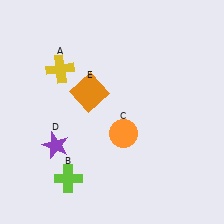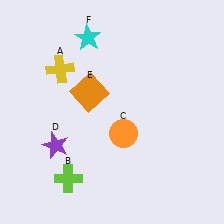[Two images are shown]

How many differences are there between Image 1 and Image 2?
There is 1 difference between the two images.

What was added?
A cyan star (F) was added in Image 2.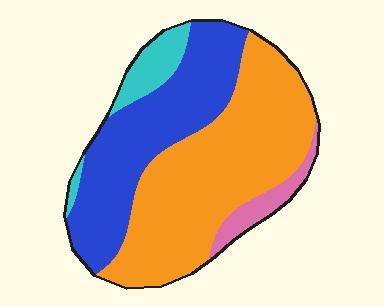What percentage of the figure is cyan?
Cyan covers about 10% of the figure.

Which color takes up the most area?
Orange, at roughly 50%.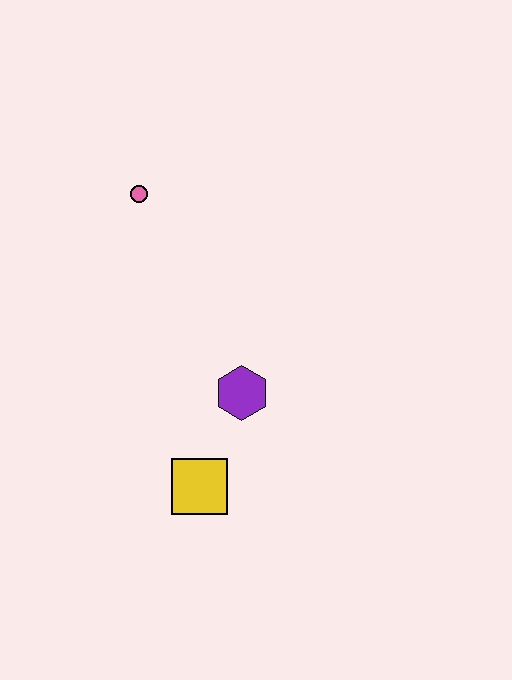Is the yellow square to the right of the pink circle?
Yes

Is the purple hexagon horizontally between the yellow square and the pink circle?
No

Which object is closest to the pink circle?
The purple hexagon is closest to the pink circle.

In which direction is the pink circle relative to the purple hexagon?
The pink circle is above the purple hexagon.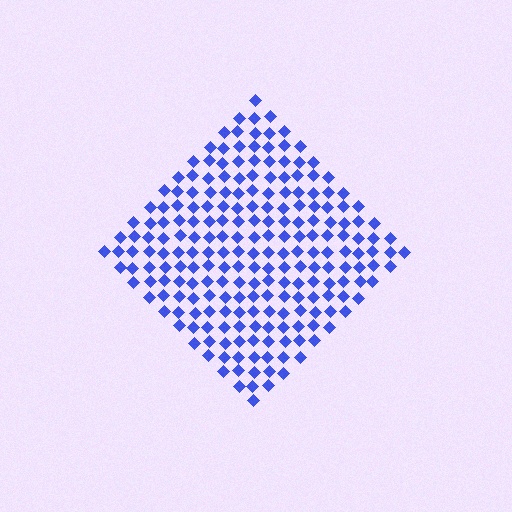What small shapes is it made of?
It is made of small diamonds.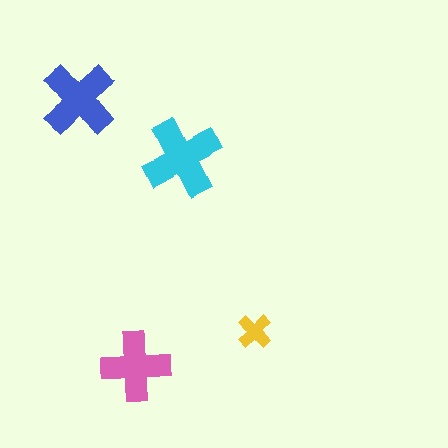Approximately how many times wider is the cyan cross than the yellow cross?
About 2.5 times wider.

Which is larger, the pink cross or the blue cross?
The blue one.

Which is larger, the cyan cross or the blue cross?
The cyan one.